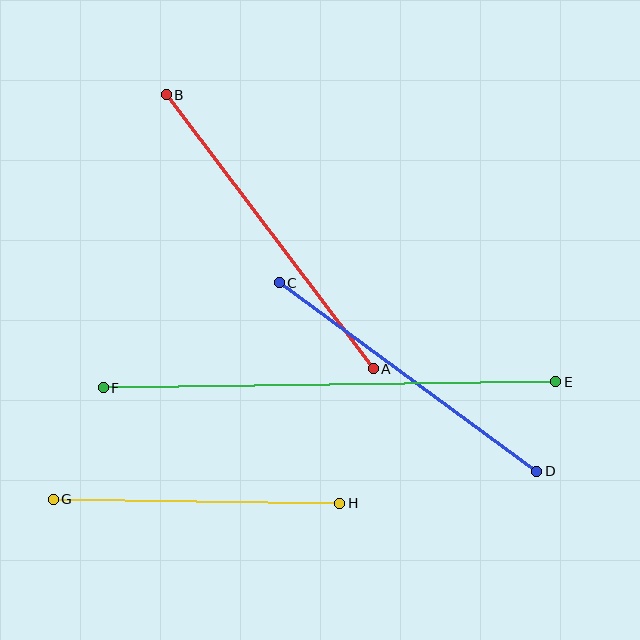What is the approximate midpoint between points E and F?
The midpoint is at approximately (329, 385) pixels.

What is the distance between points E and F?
The distance is approximately 453 pixels.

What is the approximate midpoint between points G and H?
The midpoint is at approximately (197, 501) pixels.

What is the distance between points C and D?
The distance is approximately 319 pixels.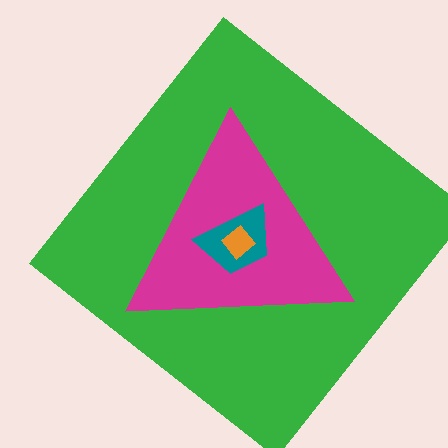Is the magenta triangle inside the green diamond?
Yes.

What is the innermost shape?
The orange diamond.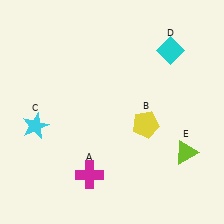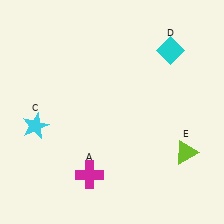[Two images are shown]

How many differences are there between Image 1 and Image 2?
There is 1 difference between the two images.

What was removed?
The yellow pentagon (B) was removed in Image 2.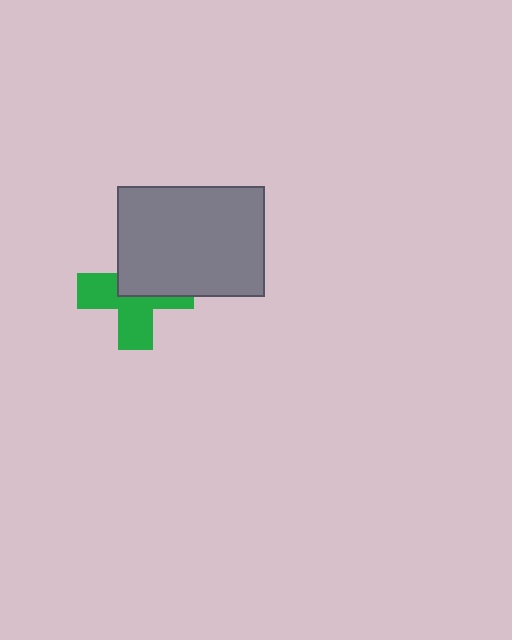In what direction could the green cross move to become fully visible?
The green cross could move toward the lower-left. That would shift it out from behind the gray rectangle entirely.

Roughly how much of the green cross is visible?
About half of it is visible (roughly 54%).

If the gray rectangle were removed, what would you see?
You would see the complete green cross.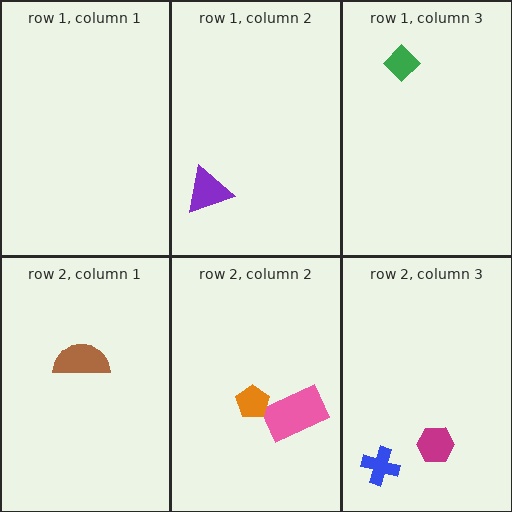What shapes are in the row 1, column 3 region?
The green diamond.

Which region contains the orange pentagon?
The row 2, column 2 region.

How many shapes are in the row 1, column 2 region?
1.